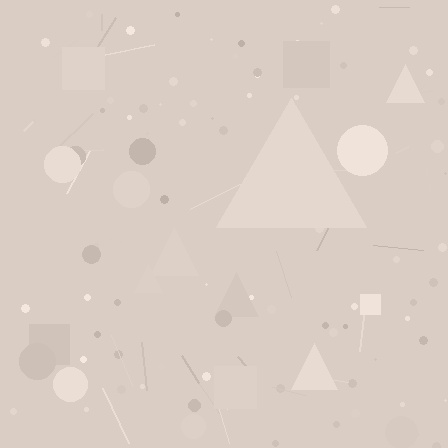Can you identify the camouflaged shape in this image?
The camouflaged shape is a triangle.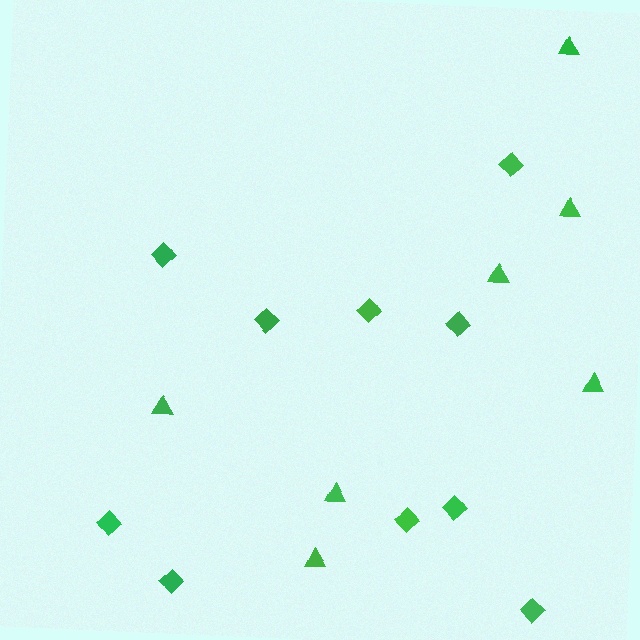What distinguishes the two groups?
There are 2 groups: one group of diamonds (10) and one group of triangles (7).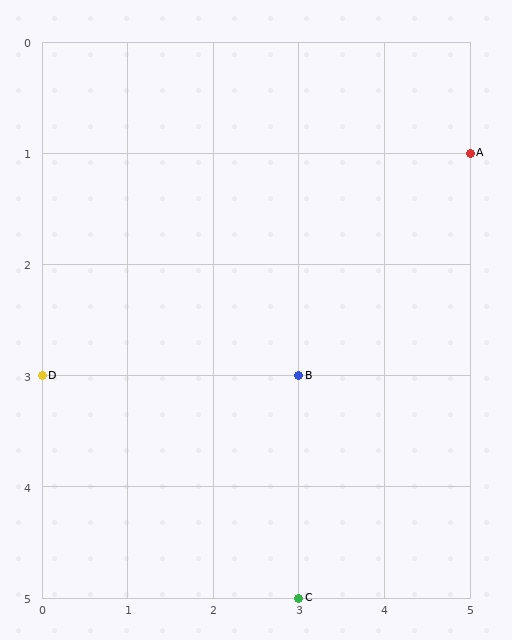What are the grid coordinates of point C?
Point C is at grid coordinates (3, 5).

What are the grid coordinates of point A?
Point A is at grid coordinates (5, 1).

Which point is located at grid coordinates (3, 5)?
Point C is at (3, 5).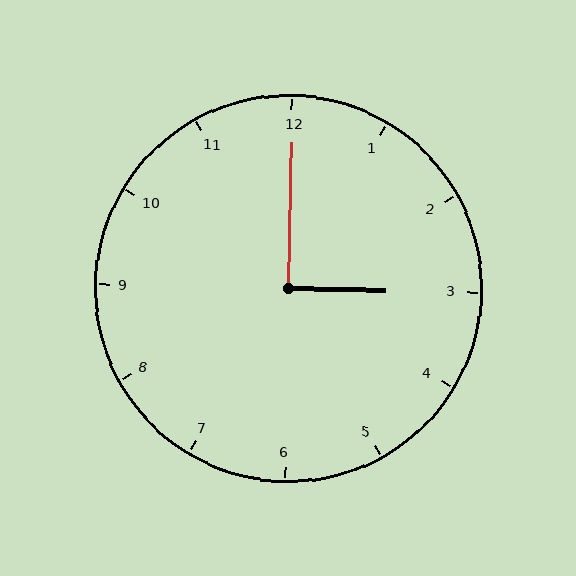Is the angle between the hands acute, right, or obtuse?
It is right.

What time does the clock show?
3:00.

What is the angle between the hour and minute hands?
Approximately 90 degrees.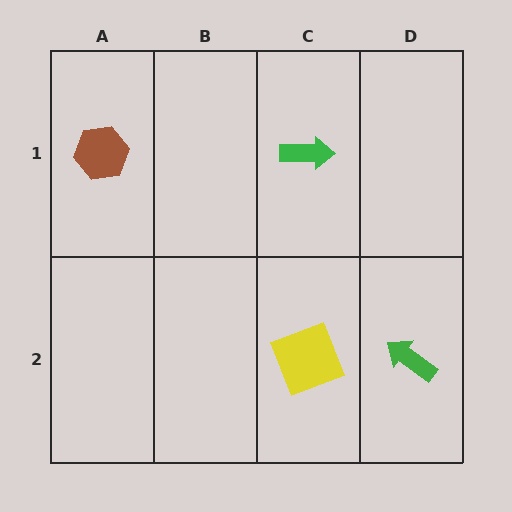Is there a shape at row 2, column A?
No, that cell is empty.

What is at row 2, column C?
A yellow square.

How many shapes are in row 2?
2 shapes.